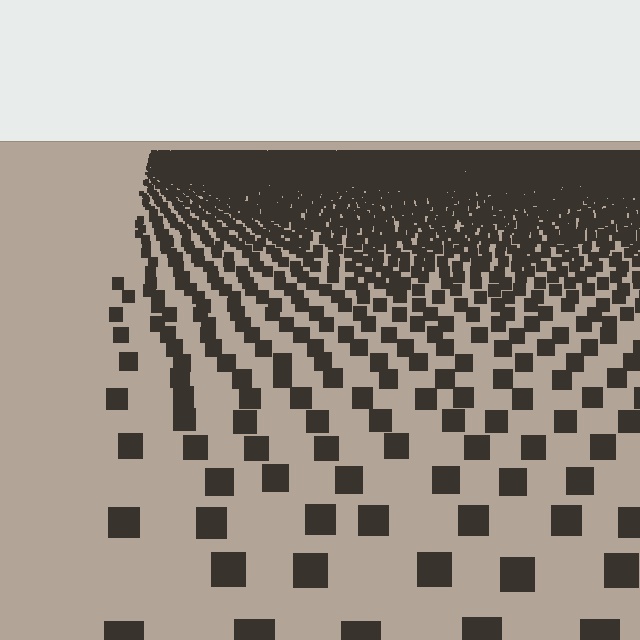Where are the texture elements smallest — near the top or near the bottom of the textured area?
Near the top.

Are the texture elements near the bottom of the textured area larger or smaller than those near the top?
Larger. Near the bottom, elements are closer to the viewer and appear at a bigger on-screen size.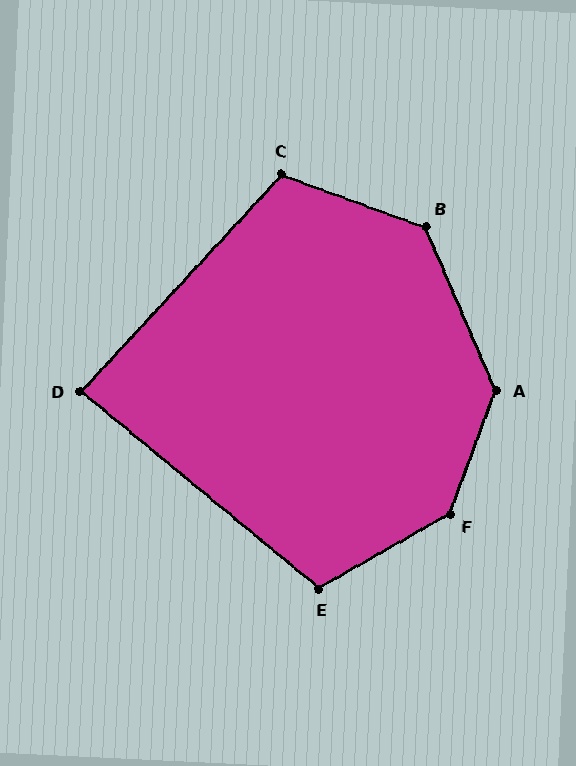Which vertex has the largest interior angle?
F, at approximately 140 degrees.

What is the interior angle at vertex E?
Approximately 111 degrees (obtuse).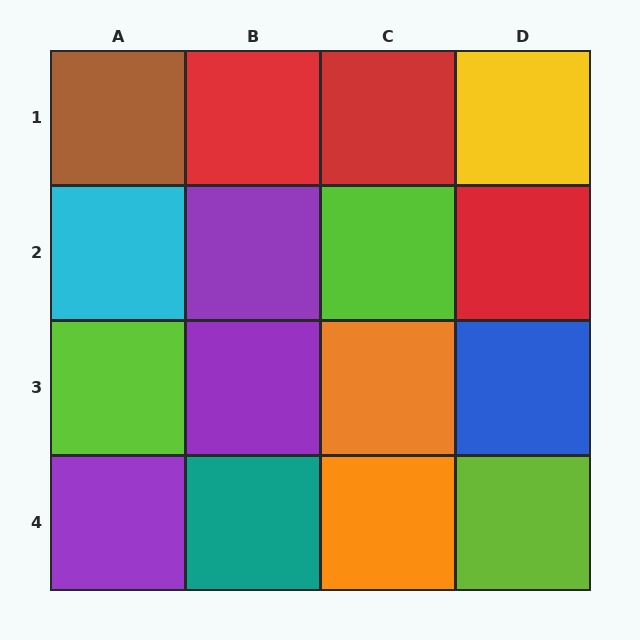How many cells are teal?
1 cell is teal.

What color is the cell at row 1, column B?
Red.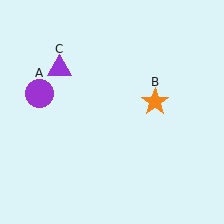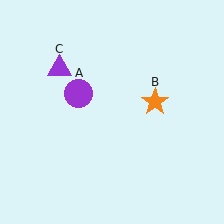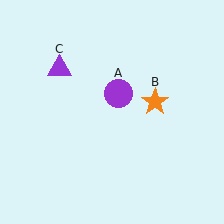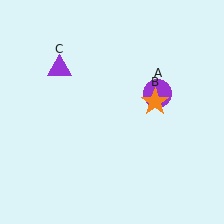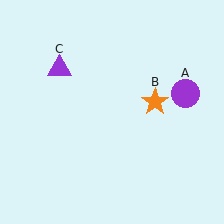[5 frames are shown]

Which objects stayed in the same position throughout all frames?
Orange star (object B) and purple triangle (object C) remained stationary.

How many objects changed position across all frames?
1 object changed position: purple circle (object A).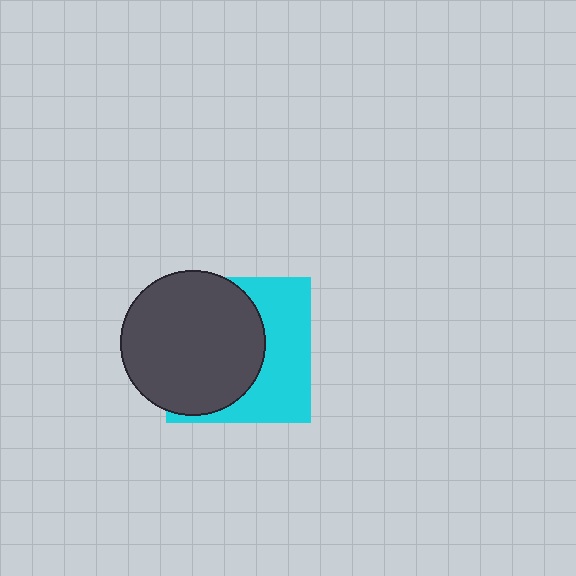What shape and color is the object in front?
The object in front is a dark gray circle.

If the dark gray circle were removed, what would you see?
You would see the complete cyan square.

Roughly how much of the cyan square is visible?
A small part of it is visible (roughly 44%).